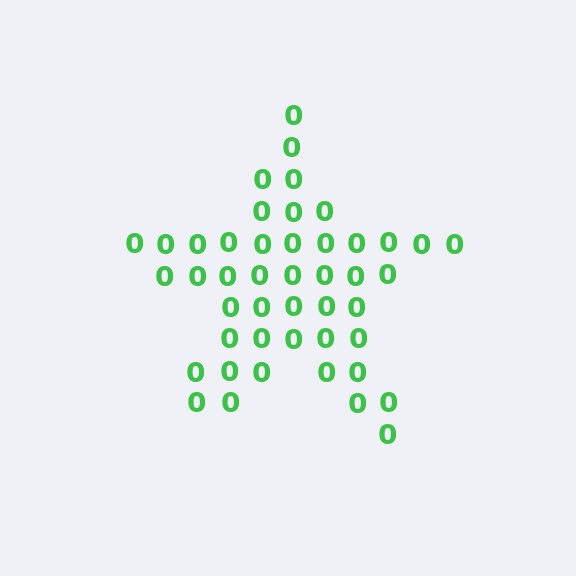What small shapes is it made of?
It is made of small digit 0's.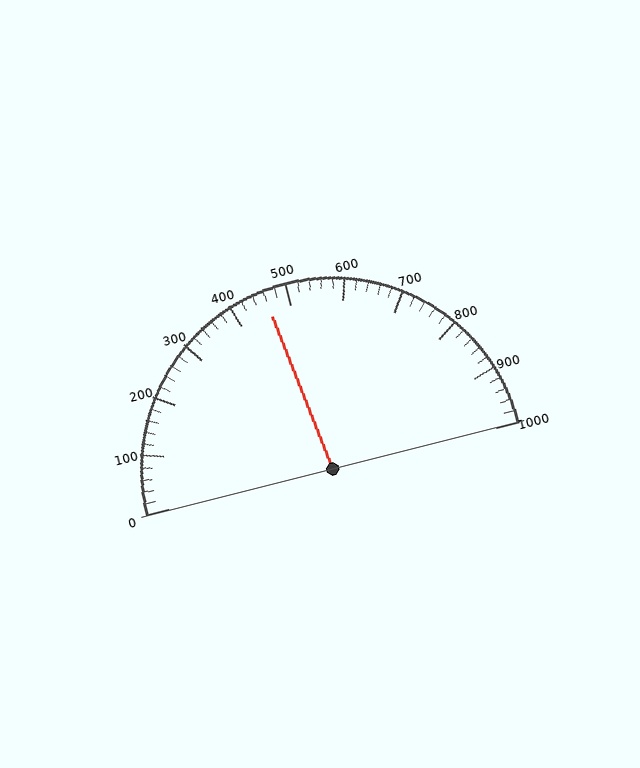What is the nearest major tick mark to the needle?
The nearest major tick mark is 500.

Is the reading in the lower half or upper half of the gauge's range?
The reading is in the lower half of the range (0 to 1000).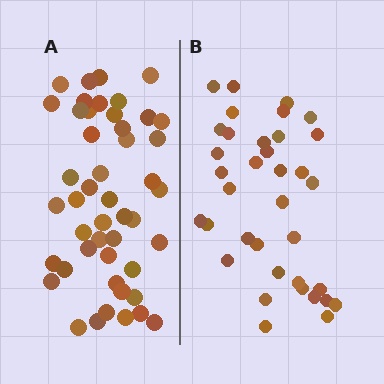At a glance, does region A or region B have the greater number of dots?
Region A (the left region) has more dots.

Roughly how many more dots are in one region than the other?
Region A has roughly 12 or so more dots than region B.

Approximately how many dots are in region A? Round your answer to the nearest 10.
About 50 dots. (The exact count is 47, which rounds to 50.)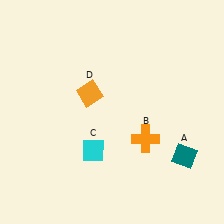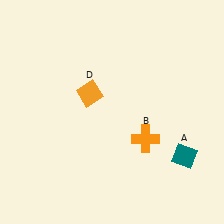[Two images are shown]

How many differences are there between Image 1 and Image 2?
There is 1 difference between the two images.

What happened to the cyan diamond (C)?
The cyan diamond (C) was removed in Image 2. It was in the bottom-left area of Image 1.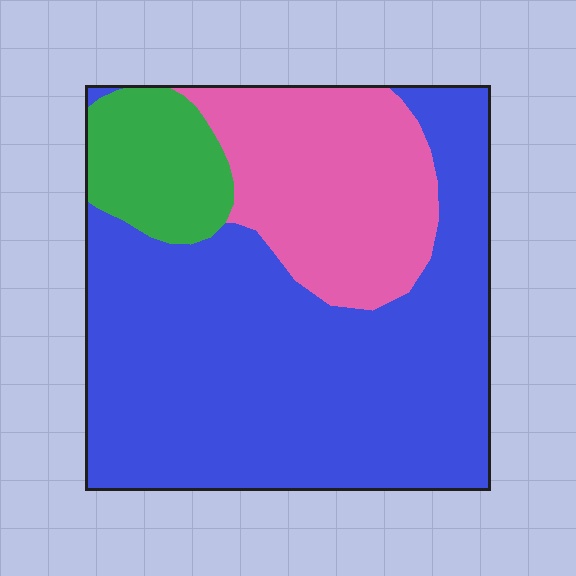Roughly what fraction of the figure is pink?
Pink takes up less than a quarter of the figure.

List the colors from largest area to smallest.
From largest to smallest: blue, pink, green.